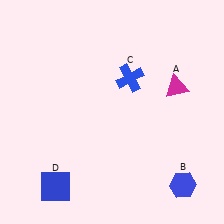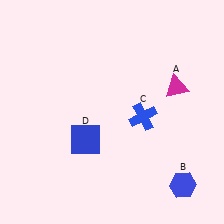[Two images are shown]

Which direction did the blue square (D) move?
The blue square (D) moved up.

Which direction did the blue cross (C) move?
The blue cross (C) moved down.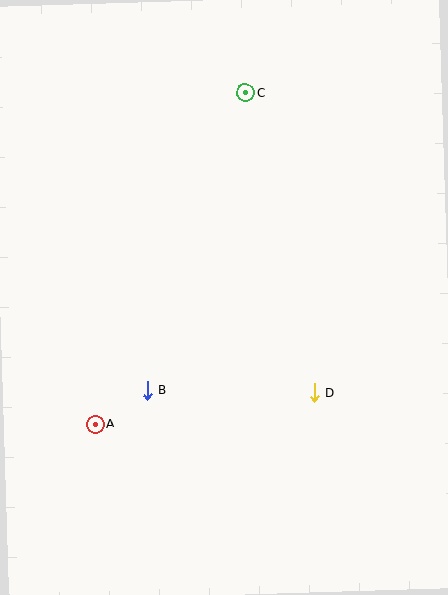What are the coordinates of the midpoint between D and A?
The midpoint between D and A is at (205, 409).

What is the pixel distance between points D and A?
The distance between D and A is 222 pixels.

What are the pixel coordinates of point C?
Point C is at (246, 93).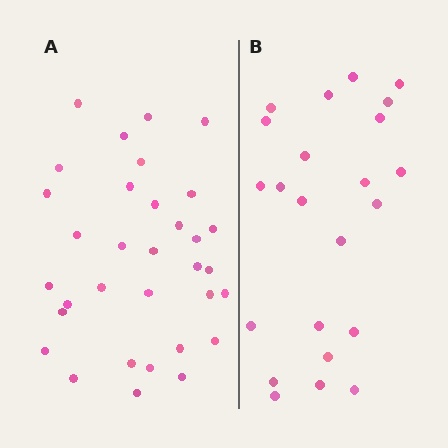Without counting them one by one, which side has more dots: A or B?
Region A (the left region) has more dots.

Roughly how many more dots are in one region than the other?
Region A has roughly 10 or so more dots than region B.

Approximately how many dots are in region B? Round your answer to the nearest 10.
About 20 dots. (The exact count is 23, which rounds to 20.)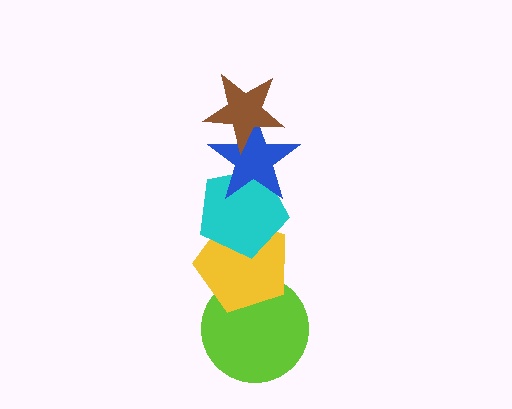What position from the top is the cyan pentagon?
The cyan pentagon is 3rd from the top.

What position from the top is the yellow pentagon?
The yellow pentagon is 4th from the top.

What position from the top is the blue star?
The blue star is 2nd from the top.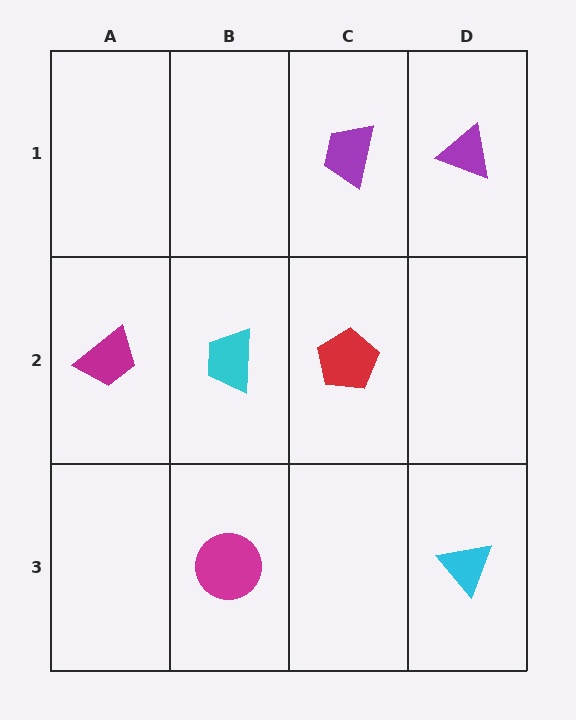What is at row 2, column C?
A red pentagon.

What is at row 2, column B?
A cyan trapezoid.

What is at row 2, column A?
A magenta trapezoid.